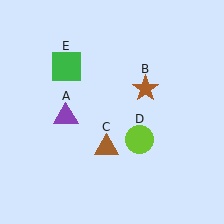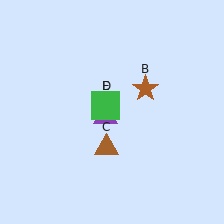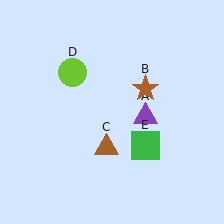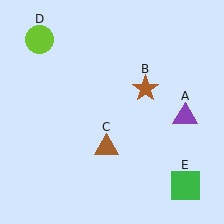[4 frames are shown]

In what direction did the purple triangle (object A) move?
The purple triangle (object A) moved right.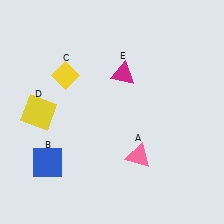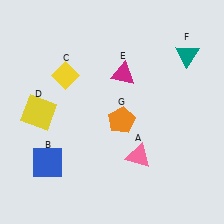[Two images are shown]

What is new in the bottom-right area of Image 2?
An orange pentagon (G) was added in the bottom-right area of Image 2.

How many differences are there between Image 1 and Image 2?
There are 2 differences between the two images.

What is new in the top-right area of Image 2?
A teal triangle (F) was added in the top-right area of Image 2.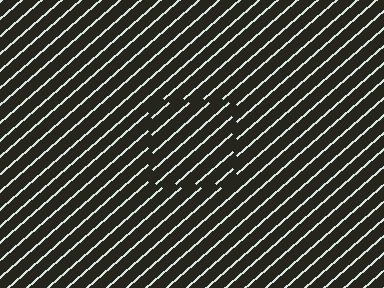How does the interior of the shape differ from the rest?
The interior of the shape contains the same grating, shifted by half a period — the contour is defined by the phase discontinuity where line-ends from the inner and outer gratings abut.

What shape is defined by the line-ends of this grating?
An illusory square. The interior of the shape contains the same grating, shifted by half a period — the contour is defined by the phase discontinuity where line-ends from the inner and outer gratings abut.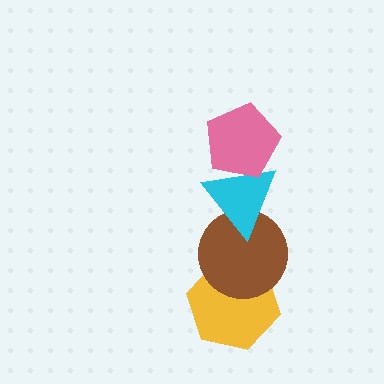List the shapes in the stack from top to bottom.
From top to bottom: the pink pentagon, the cyan triangle, the brown circle, the yellow hexagon.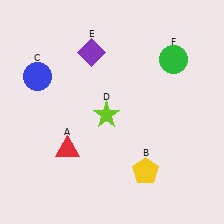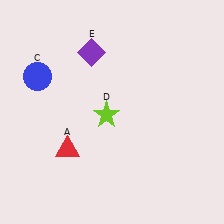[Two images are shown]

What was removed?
The yellow pentagon (B), the green circle (F) were removed in Image 2.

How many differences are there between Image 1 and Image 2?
There are 2 differences between the two images.